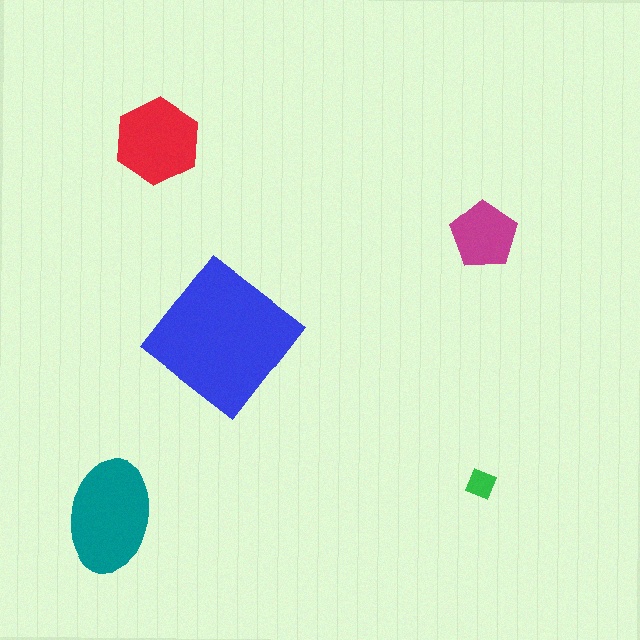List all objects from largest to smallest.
The blue diamond, the teal ellipse, the red hexagon, the magenta pentagon, the green diamond.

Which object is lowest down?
The teal ellipse is bottommost.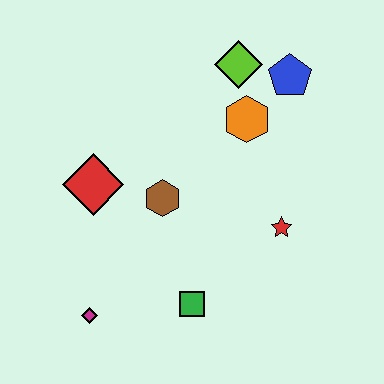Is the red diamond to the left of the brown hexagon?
Yes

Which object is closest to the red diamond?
The brown hexagon is closest to the red diamond.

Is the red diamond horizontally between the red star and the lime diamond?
No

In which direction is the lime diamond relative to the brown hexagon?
The lime diamond is above the brown hexagon.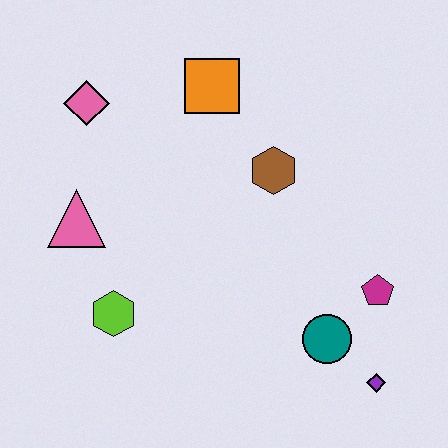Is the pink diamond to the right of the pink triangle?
Yes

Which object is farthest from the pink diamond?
The purple diamond is farthest from the pink diamond.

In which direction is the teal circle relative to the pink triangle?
The teal circle is to the right of the pink triangle.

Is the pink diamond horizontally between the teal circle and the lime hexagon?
No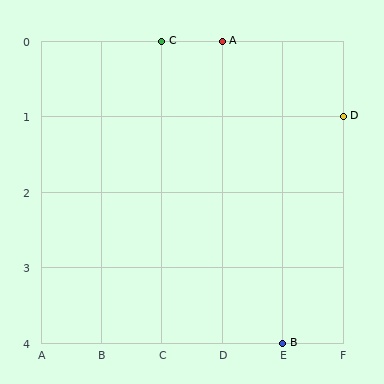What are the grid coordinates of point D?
Point D is at grid coordinates (F, 1).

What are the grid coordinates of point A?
Point A is at grid coordinates (D, 0).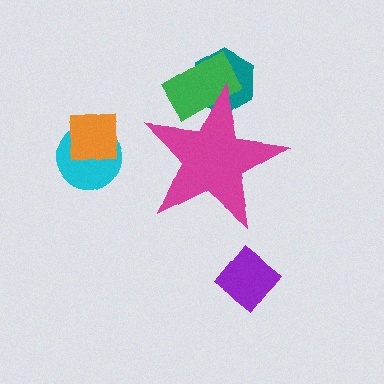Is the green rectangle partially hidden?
Yes, the green rectangle is partially hidden behind the magenta star.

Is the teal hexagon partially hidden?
Yes, the teal hexagon is partially hidden behind the magenta star.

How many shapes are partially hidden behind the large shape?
2 shapes are partially hidden.